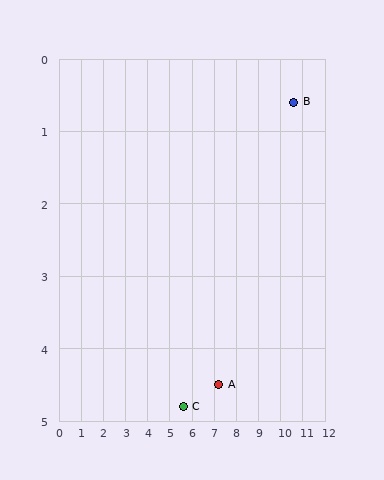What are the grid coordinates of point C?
Point C is at approximately (5.6, 4.8).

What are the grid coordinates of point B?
Point B is at approximately (10.6, 0.6).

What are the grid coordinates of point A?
Point A is at approximately (7.2, 4.5).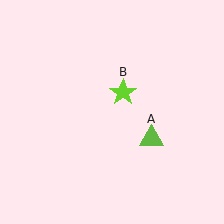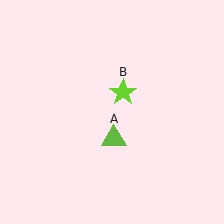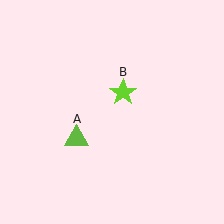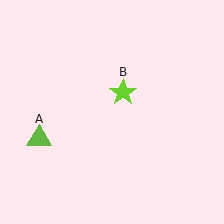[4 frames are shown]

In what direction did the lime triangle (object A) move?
The lime triangle (object A) moved left.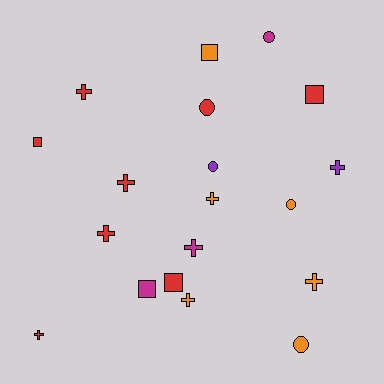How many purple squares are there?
There are no purple squares.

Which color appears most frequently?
Red, with 8 objects.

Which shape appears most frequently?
Cross, with 9 objects.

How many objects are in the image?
There are 19 objects.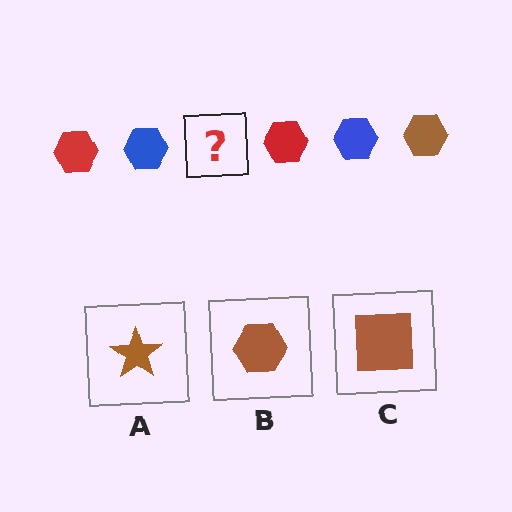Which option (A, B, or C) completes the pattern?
B.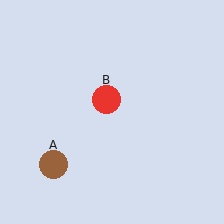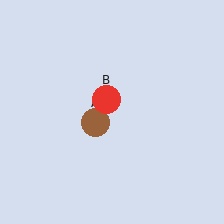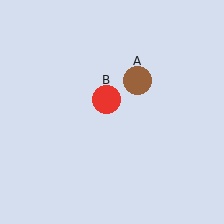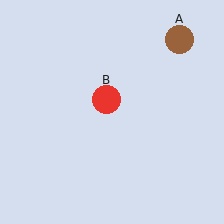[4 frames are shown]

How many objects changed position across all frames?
1 object changed position: brown circle (object A).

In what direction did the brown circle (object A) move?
The brown circle (object A) moved up and to the right.